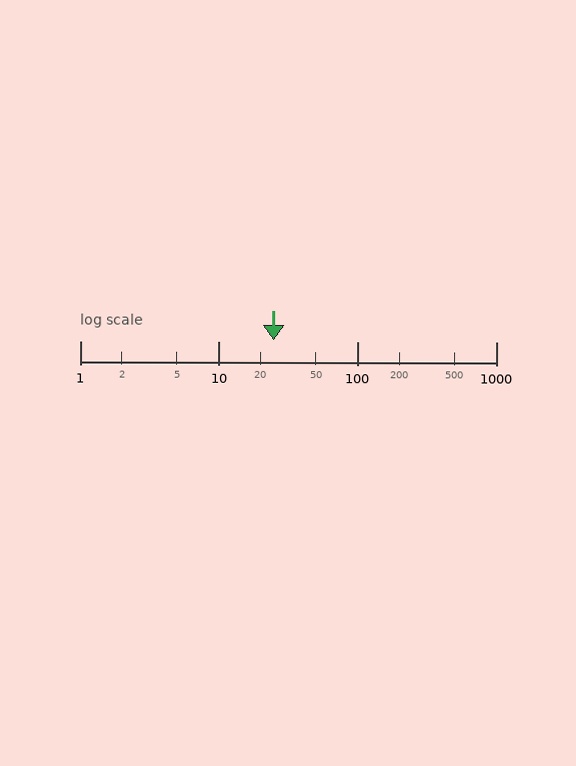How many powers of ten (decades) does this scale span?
The scale spans 3 decades, from 1 to 1000.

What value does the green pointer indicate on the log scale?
The pointer indicates approximately 25.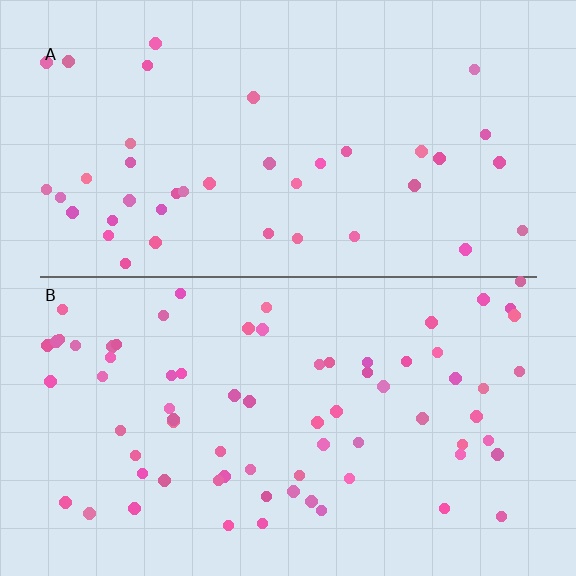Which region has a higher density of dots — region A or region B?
B (the bottom).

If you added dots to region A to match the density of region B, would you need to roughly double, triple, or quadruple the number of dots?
Approximately double.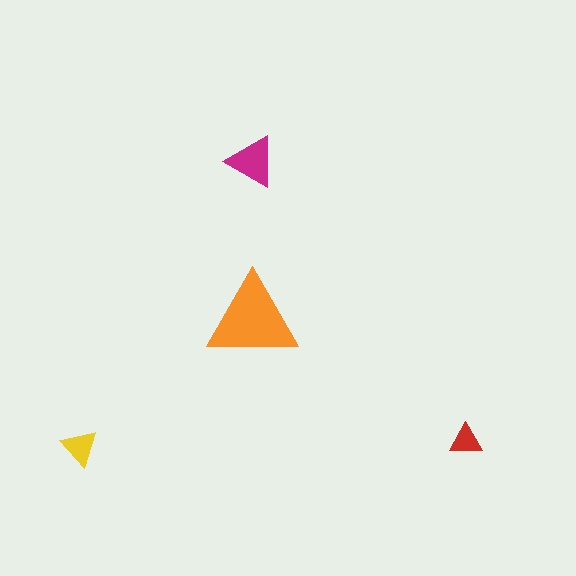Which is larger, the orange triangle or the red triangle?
The orange one.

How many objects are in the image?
There are 4 objects in the image.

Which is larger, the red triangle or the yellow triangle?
The yellow one.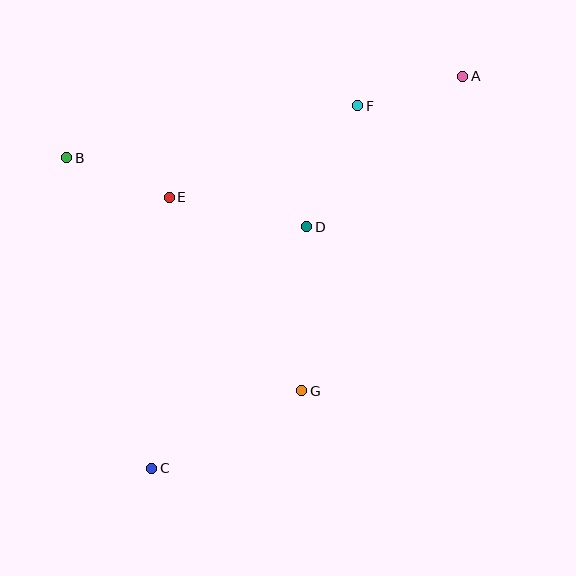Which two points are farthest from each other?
Points A and C are farthest from each other.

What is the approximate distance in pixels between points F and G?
The distance between F and G is approximately 291 pixels.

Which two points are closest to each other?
Points A and F are closest to each other.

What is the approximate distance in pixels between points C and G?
The distance between C and G is approximately 169 pixels.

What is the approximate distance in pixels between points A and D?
The distance between A and D is approximately 217 pixels.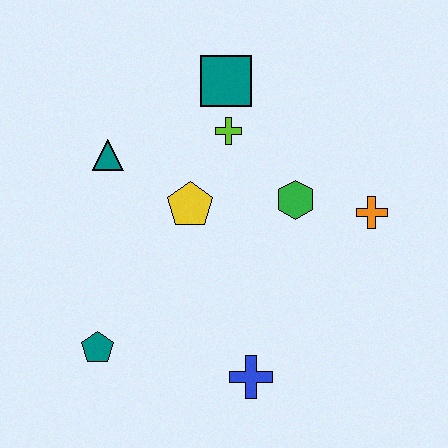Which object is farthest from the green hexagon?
The teal pentagon is farthest from the green hexagon.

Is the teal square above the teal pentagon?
Yes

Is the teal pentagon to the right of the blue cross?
No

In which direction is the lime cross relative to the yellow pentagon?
The lime cross is above the yellow pentagon.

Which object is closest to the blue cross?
The teal pentagon is closest to the blue cross.